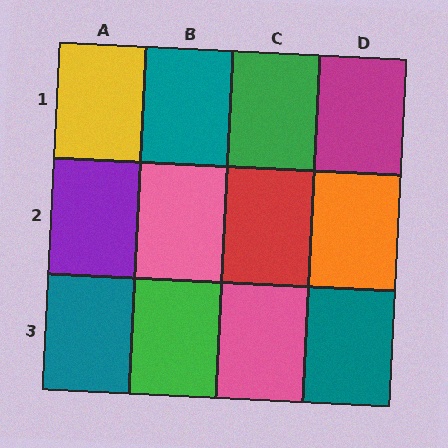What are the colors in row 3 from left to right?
Teal, green, pink, teal.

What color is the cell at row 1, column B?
Teal.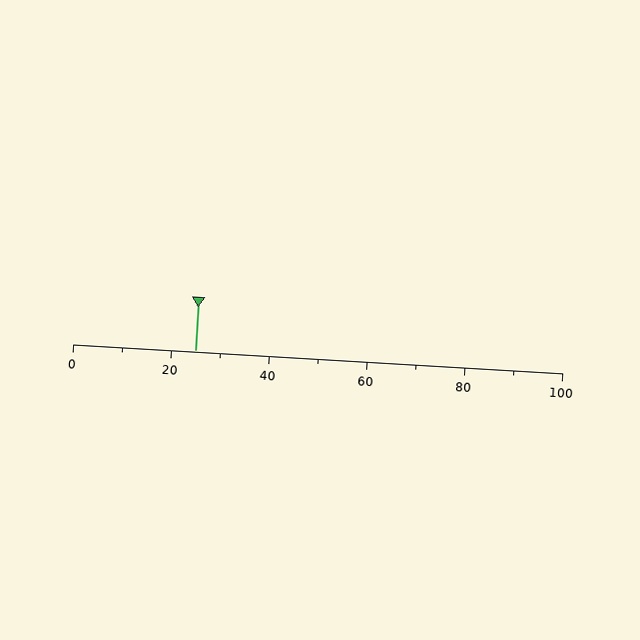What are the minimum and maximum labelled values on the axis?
The axis runs from 0 to 100.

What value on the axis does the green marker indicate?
The marker indicates approximately 25.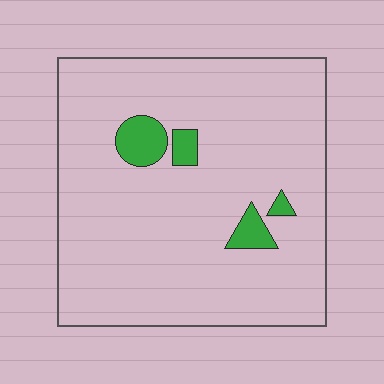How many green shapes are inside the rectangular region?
4.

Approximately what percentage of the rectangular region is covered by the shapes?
Approximately 5%.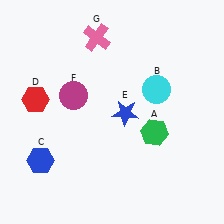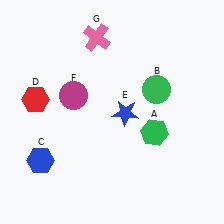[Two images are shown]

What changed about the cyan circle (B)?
In Image 1, B is cyan. In Image 2, it changed to green.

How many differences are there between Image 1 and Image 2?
There is 1 difference between the two images.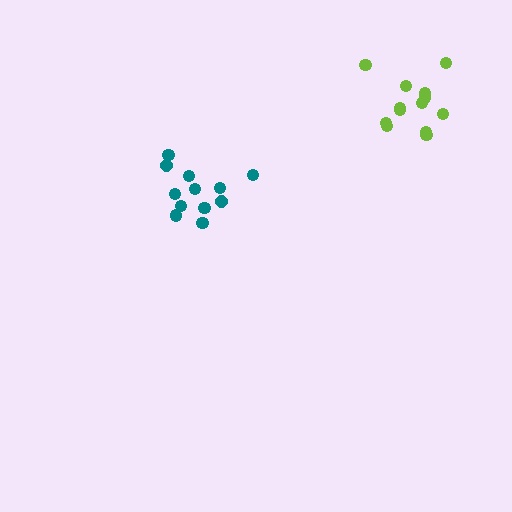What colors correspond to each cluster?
The clusters are colored: teal, lime.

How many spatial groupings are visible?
There are 2 spatial groupings.